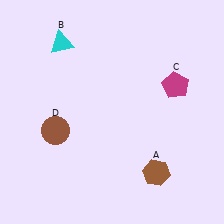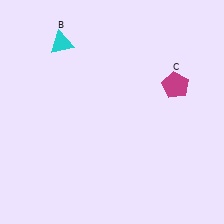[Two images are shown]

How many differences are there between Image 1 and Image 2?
There are 2 differences between the two images.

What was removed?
The brown hexagon (A), the brown circle (D) were removed in Image 2.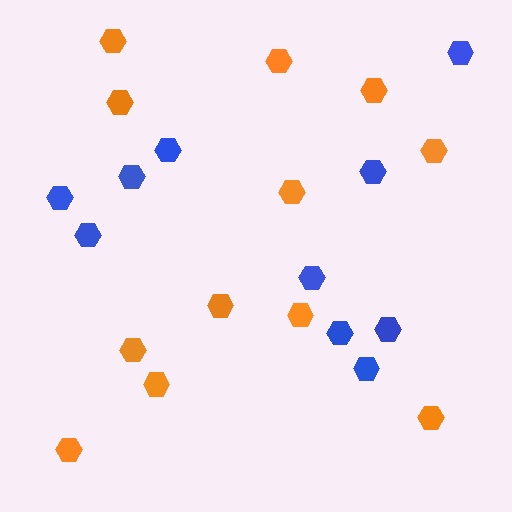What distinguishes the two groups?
There are 2 groups: one group of blue hexagons (10) and one group of orange hexagons (12).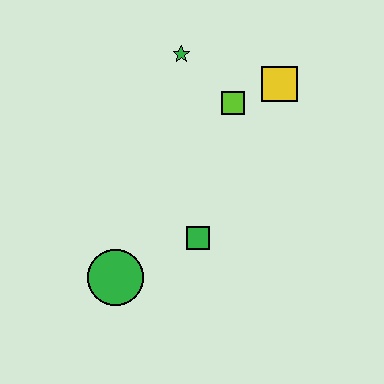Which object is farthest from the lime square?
The green circle is farthest from the lime square.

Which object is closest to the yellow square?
The lime square is closest to the yellow square.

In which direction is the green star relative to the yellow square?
The green star is to the left of the yellow square.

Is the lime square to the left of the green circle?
No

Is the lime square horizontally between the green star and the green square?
No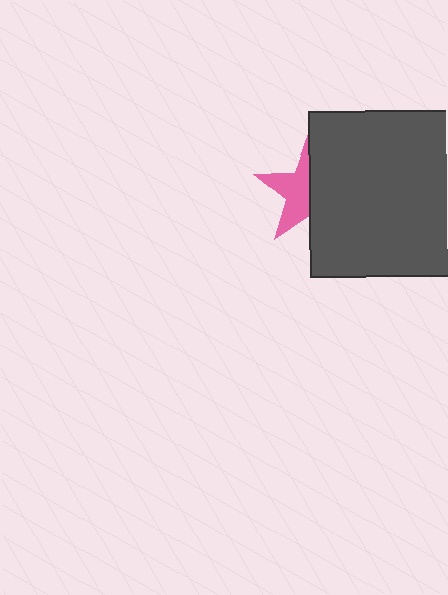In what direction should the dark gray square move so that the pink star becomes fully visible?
The dark gray square should move right. That is the shortest direction to clear the overlap and leave the pink star fully visible.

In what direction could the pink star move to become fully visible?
The pink star could move left. That would shift it out from behind the dark gray square entirely.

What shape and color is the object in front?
The object in front is a dark gray square.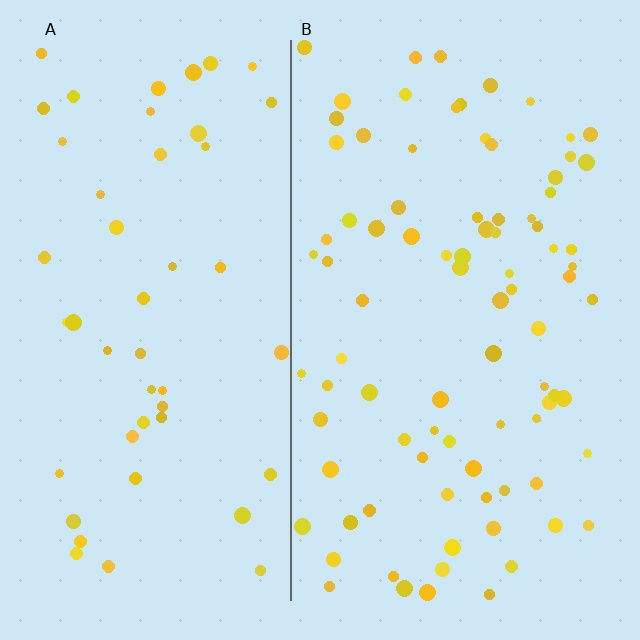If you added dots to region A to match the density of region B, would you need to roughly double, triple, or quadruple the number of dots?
Approximately double.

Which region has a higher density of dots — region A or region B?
B (the right).